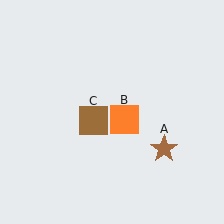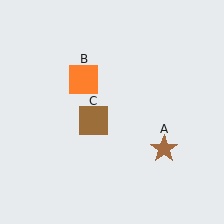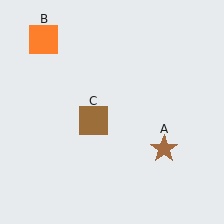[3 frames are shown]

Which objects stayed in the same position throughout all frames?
Brown star (object A) and brown square (object C) remained stationary.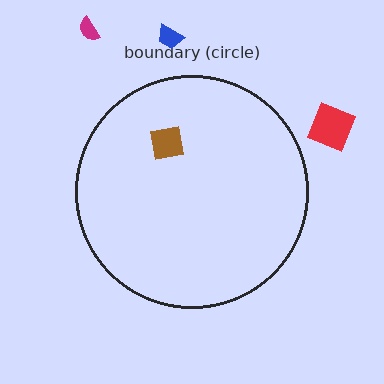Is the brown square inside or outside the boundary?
Inside.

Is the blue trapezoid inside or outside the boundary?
Outside.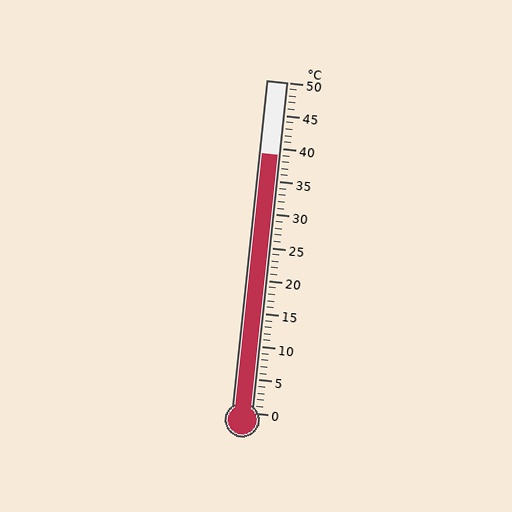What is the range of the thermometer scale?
The thermometer scale ranges from 0°C to 50°C.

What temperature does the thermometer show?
The thermometer shows approximately 39°C.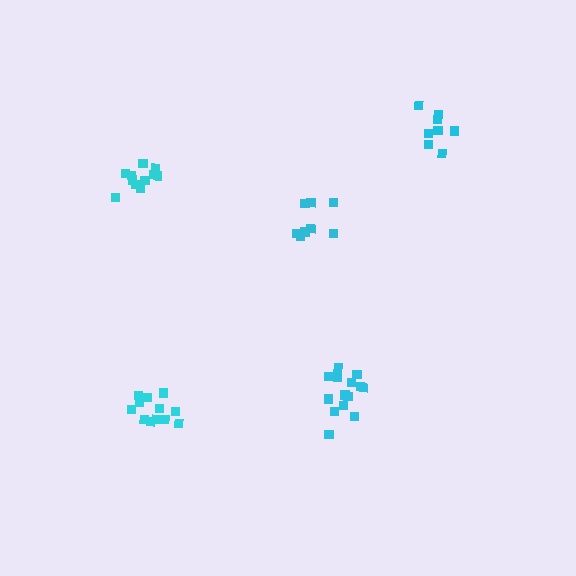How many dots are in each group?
Group 1: 8 dots, Group 2: 9 dots, Group 3: 14 dots, Group 4: 12 dots, Group 5: 11 dots (54 total).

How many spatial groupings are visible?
There are 5 spatial groupings.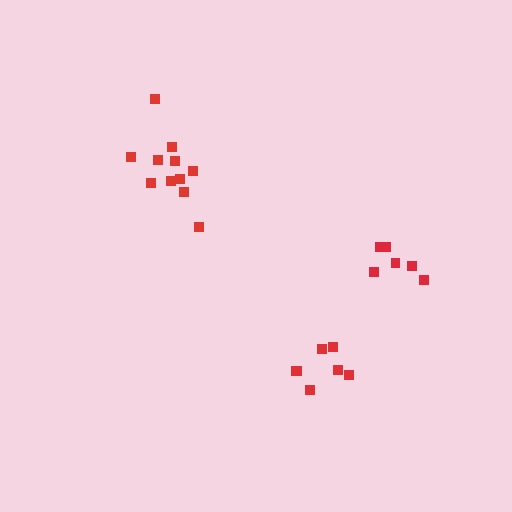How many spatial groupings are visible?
There are 3 spatial groupings.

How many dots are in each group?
Group 1: 11 dots, Group 2: 6 dots, Group 3: 7 dots (24 total).